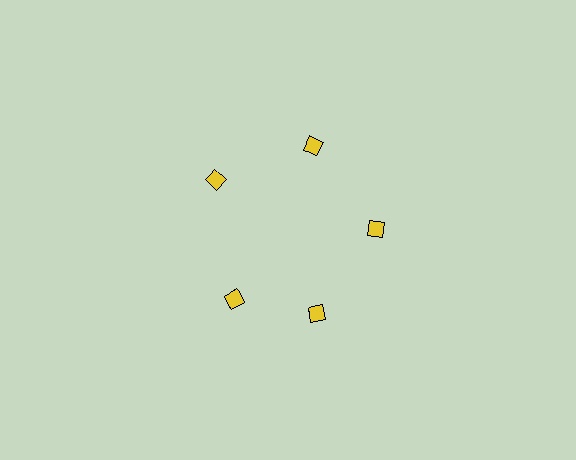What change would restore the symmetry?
The symmetry would be restored by rotating it back into even spacing with its neighbors so that all 5 diamonds sit at equal angles and equal distance from the center.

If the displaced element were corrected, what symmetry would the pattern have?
It would have 5-fold rotational symmetry — the pattern would map onto itself every 72 degrees.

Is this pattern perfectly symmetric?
No. The 5 yellow diamonds are arranged in a ring, but one element near the 8 o'clock position is rotated out of alignment along the ring, breaking the 5-fold rotational symmetry.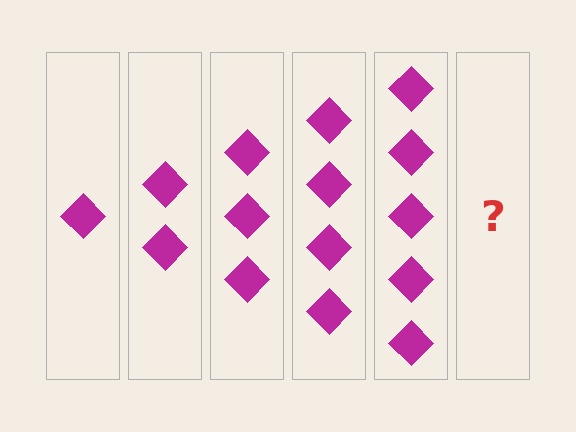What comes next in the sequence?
The next element should be 6 diamonds.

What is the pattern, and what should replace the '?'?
The pattern is that each step adds one more diamond. The '?' should be 6 diamonds.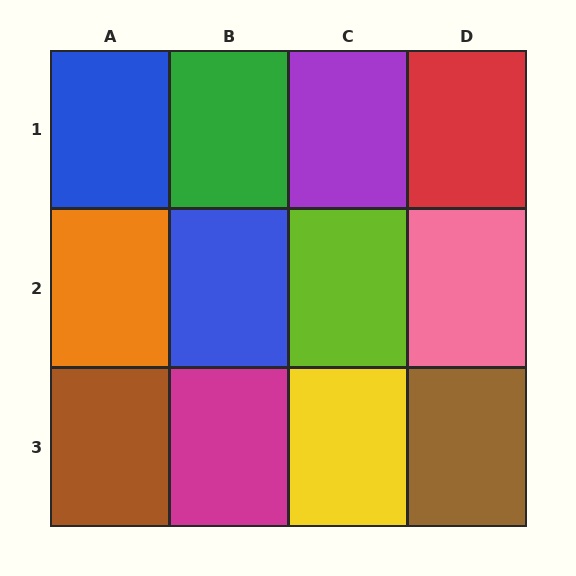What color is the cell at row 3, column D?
Brown.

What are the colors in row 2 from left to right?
Orange, blue, lime, pink.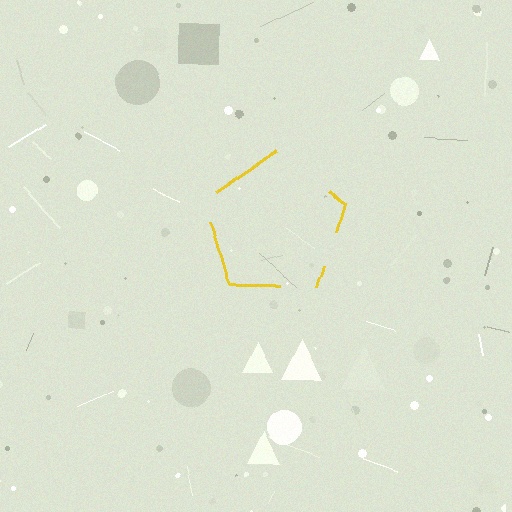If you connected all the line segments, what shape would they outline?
They would outline a pentagon.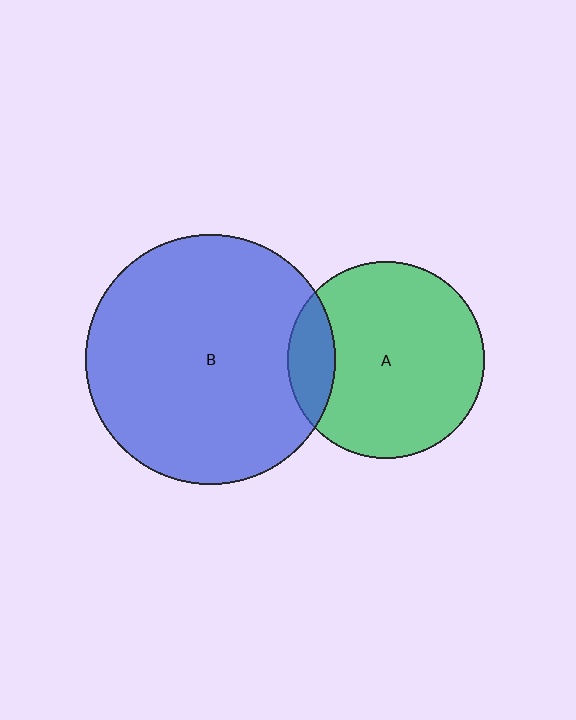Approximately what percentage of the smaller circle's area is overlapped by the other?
Approximately 15%.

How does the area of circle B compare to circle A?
Approximately 1.6 times.